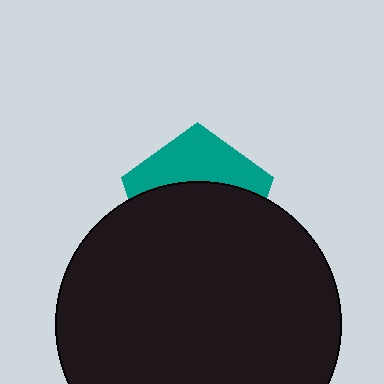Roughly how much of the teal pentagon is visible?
A small part of it is visible (roughly 37%).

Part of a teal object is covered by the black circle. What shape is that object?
It is a pentagon.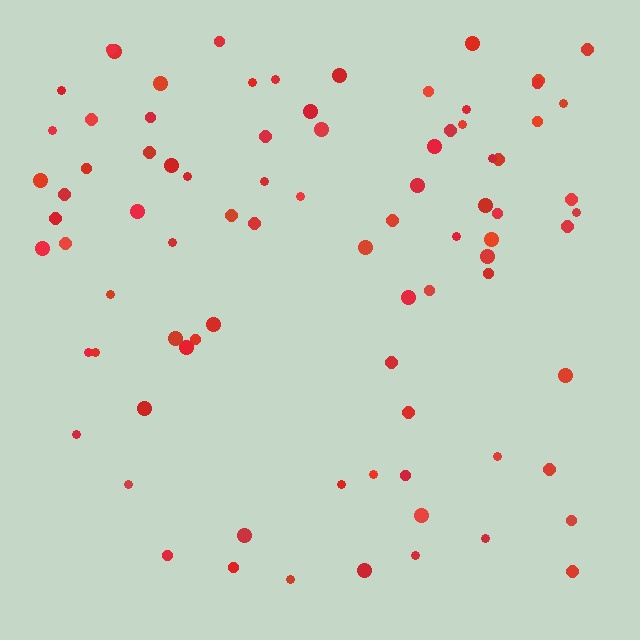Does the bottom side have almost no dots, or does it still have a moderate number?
Still a moderate number, just noticeably fewer than the top.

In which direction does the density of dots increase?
From bottom to top, with the top side densest.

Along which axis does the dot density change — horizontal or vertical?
Vertical.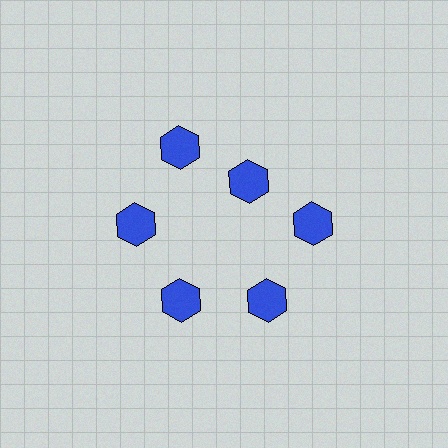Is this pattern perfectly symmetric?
No. The 6 blue hexagons are arranged in a ring, but one element near the 1 o'clock position is pulled inward toward the center, breaking the 6-fold rotational symmetry.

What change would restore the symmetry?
The symmetry would be restored by moving it outward, back onto the ring so that all 6 hexagons sit at equal angles and equal distance from the center.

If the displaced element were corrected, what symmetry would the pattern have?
It would have 6-fold rotational symmetry — the pattern would map onto itself every 60 degrees.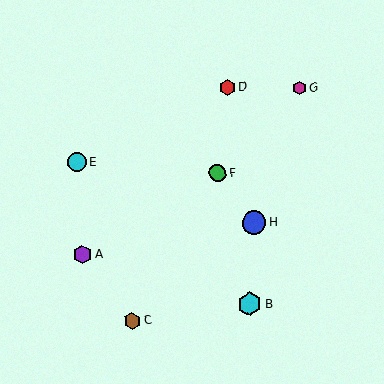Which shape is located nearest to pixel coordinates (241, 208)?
The blue circle (labeled H) at (254, 223) is nearest to that location.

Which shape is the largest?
The cyan hexagon (labeled B) is the largest.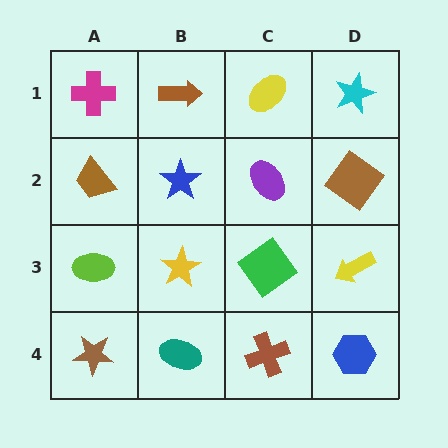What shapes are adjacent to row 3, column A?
A brown trapezoid (row 2, column A), a brown star (row 4, column A), a yellow star (row 3, column B).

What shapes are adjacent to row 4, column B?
A yellow star (row 3, column B), a brown star (row 4, column A), a brown cross (row 4, column C).